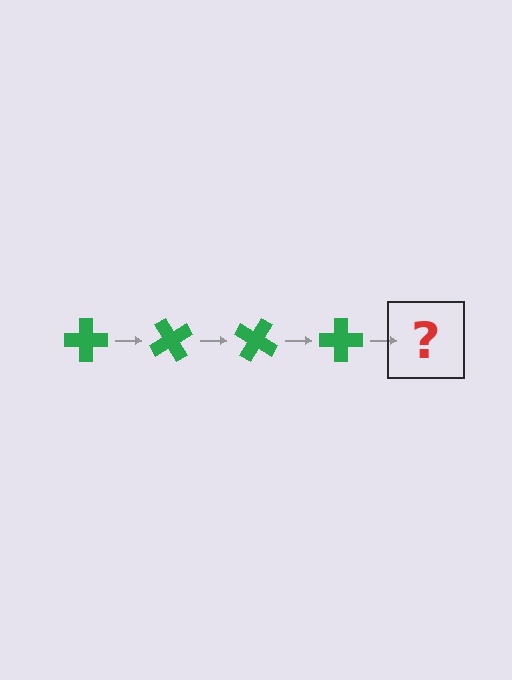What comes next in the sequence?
The next element should be a green cross rotated 240 degrees.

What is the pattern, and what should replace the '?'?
The pattern is that the cross rotates 60 degrees each step. The '?' should be a green cross rotated 240 degrees.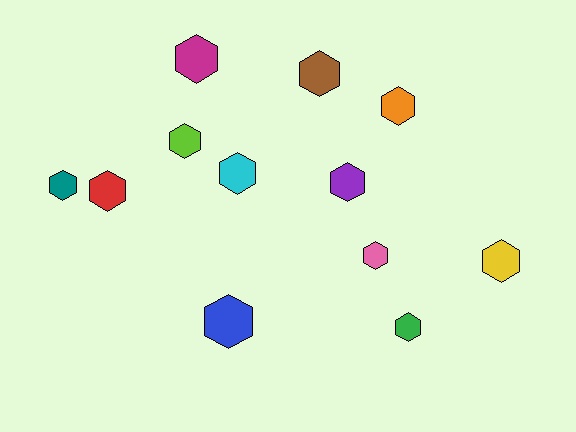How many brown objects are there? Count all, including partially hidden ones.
There is 1 brown object.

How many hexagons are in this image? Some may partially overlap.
There are 12 hexagons.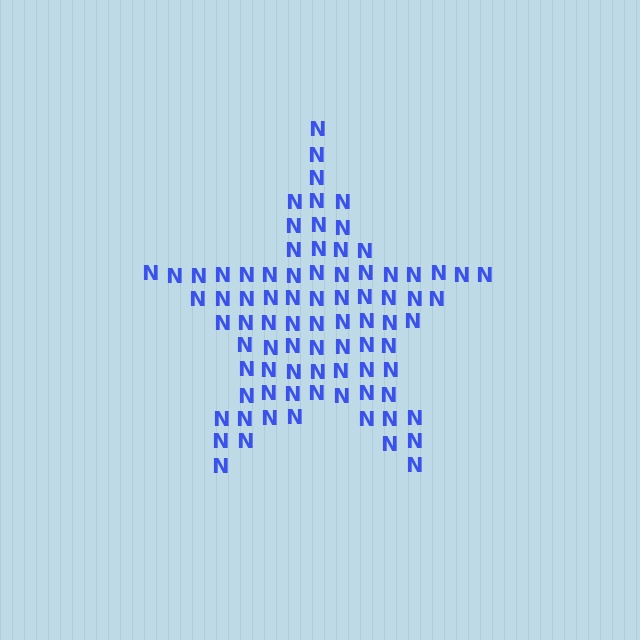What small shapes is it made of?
It is made of small letter N's.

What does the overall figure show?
The overall figure shows a star.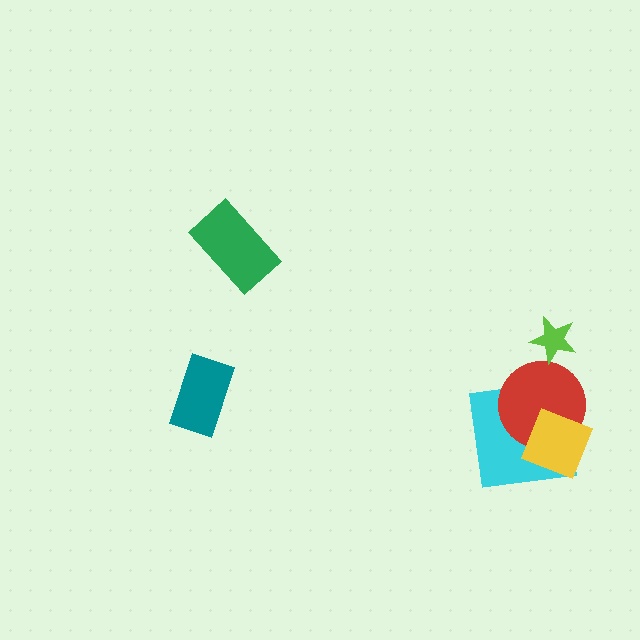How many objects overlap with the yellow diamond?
2 objects overlap with the yellow diamond.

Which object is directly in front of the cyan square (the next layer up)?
The red circle is directly in front of the cyan square.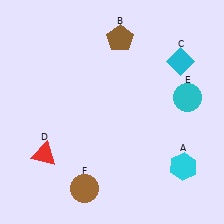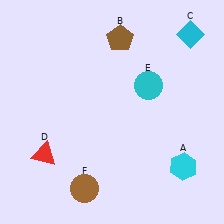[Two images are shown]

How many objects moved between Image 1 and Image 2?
2 objects moved between the two images.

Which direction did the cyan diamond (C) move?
The cyan diamond (C) moved up.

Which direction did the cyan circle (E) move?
The cyan circle (E) moved left.